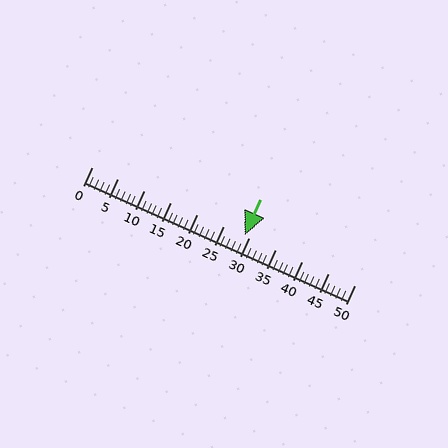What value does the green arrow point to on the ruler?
The green arrow points to approximately 29.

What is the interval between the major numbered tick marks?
The major tick marks are spaced 5 units apart.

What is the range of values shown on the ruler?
The ruler shows values from 0 to 50.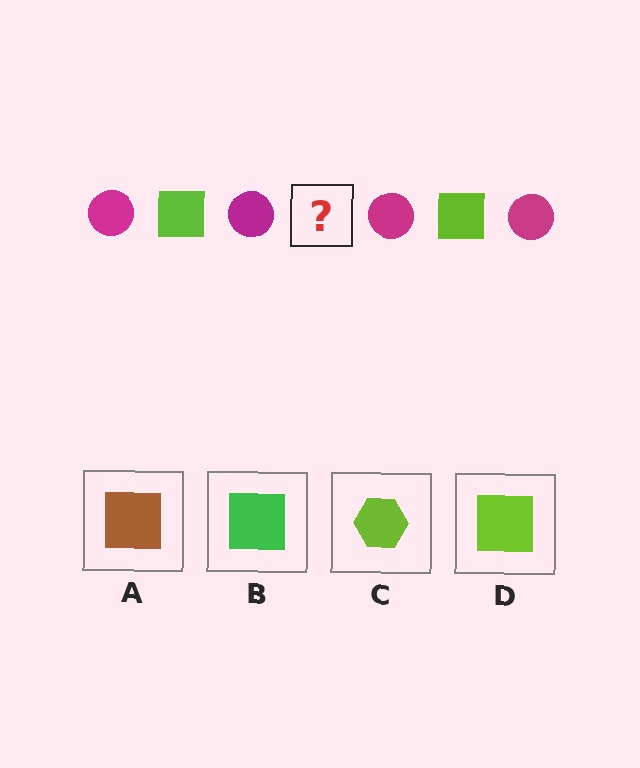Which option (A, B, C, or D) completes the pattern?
D.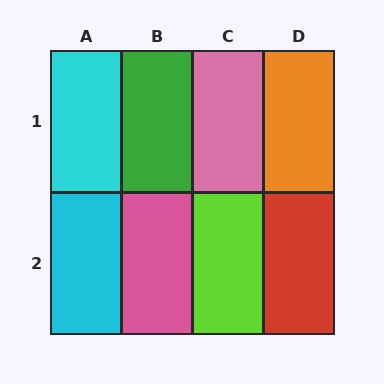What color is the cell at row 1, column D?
Orange.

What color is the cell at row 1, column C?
Pink.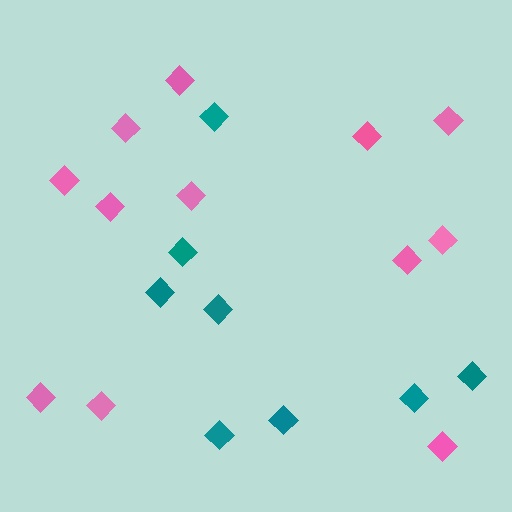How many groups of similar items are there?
There are 2 groups: one group of teal diamonds (8) and one group of pink diamonds (12).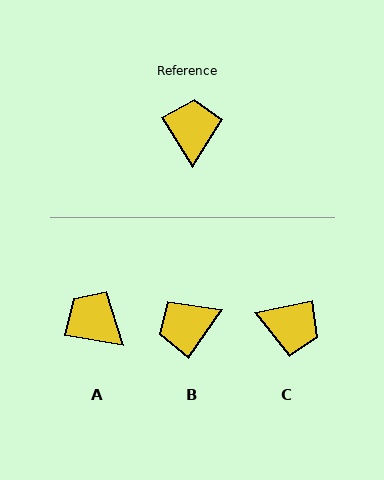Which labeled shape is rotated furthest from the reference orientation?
B, about 113 degrees away.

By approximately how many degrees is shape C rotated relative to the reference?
Approximately 110 degrees clockwise.